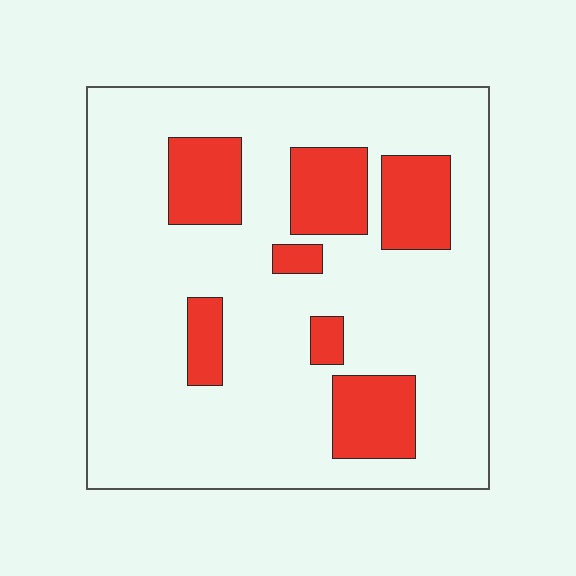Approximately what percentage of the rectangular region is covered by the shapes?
Approximately 20%.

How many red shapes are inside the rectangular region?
7.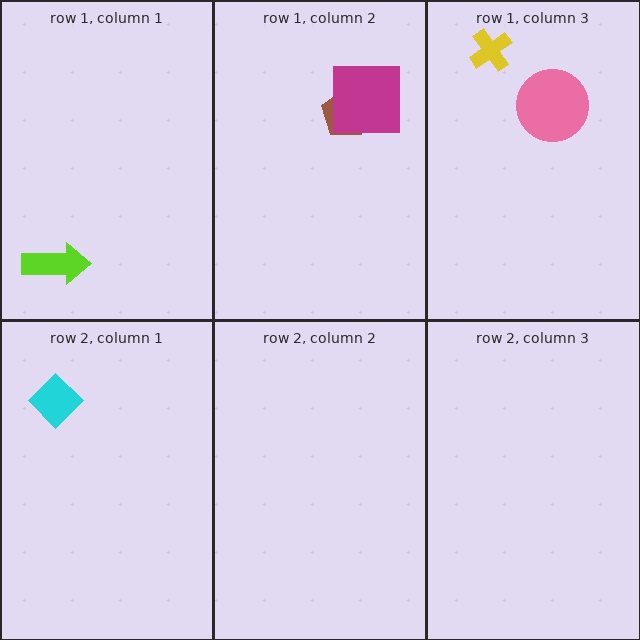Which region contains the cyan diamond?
The row 2, column 1 region.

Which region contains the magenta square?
The row 1, column 2 region.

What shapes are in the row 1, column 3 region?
The pink circle, the yellow cross.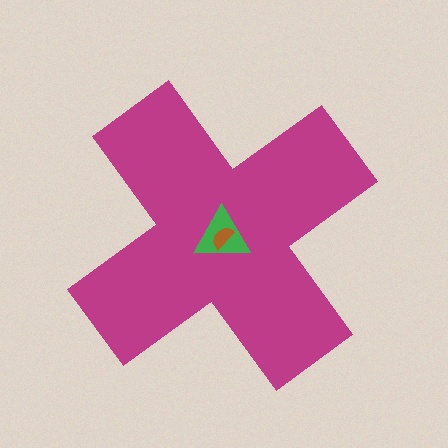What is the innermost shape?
The brown semicircle.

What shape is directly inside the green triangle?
The brown semicircle.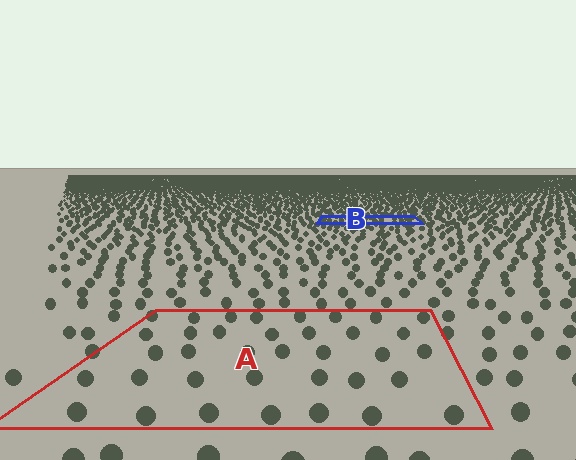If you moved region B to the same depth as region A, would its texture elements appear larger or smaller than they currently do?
They would appear larger. At a closer depth, the same texture elements are projected at a bigger on-screen size.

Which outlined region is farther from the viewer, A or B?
Region B is farther from the viewer — the texture elements inside it appear smaller and more densely packed.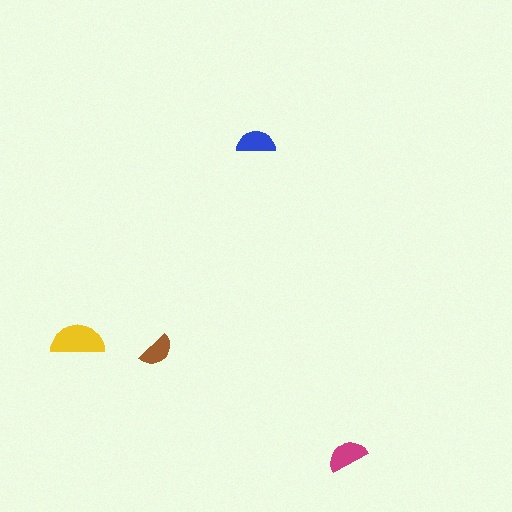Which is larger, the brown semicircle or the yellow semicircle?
The yellow one.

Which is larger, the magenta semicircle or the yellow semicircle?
The yellow one.